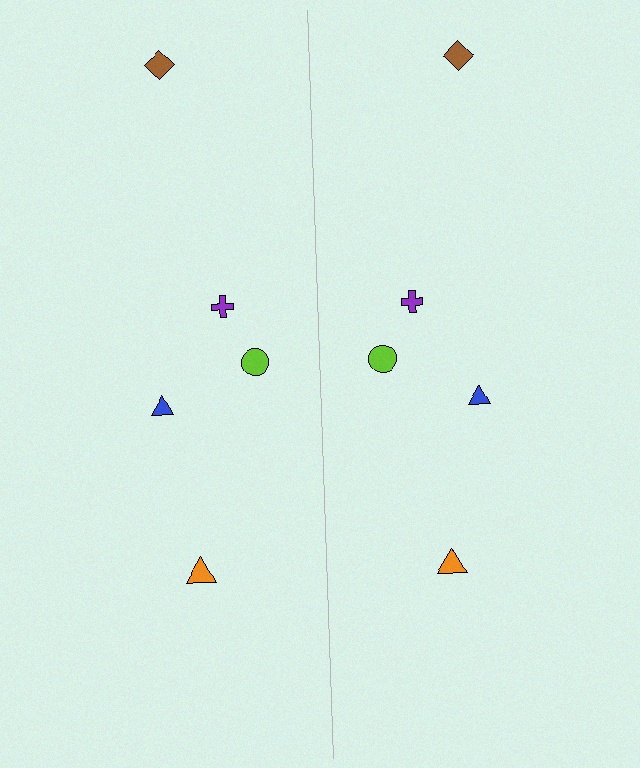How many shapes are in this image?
There are 10 shapes in this image.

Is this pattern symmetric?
Yes, this pattern has bilateral (reflection) symmetry.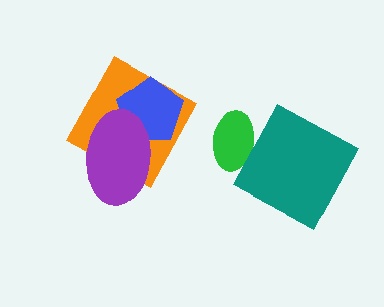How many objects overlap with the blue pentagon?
2 objects overlap with the blue pentagon.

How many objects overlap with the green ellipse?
1 object overlaps with the green ellipse.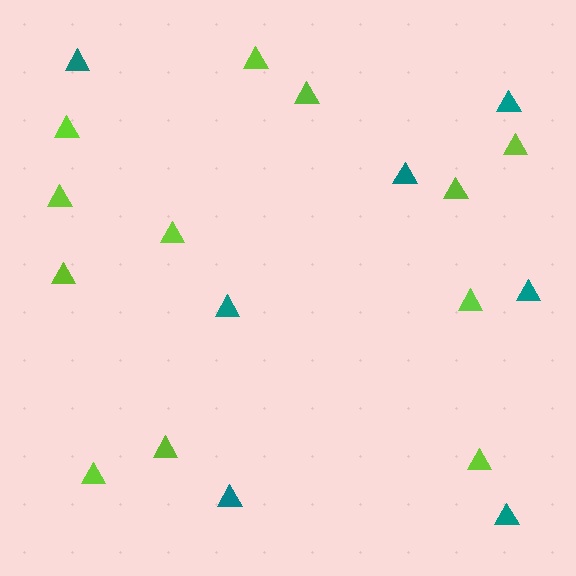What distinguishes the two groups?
There are 2 groups: one group of teal triangles (7) and one group of lime triangles (12).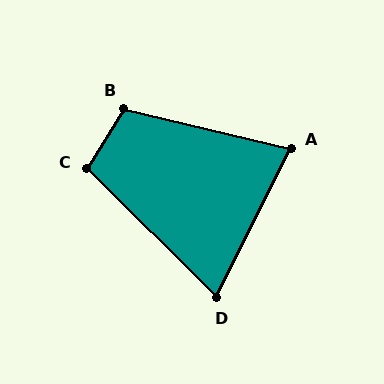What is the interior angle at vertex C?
Approximately 103 degrees (obtuse).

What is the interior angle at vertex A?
Approximately 77 degrees (acute).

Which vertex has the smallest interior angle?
D, at approximately 72 degrees.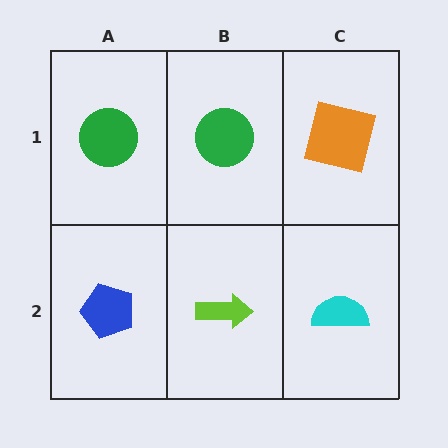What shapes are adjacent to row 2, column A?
A green circle (row 1, column A), a lime arrow (row 2, column B).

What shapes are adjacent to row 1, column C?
A cyan semicircle (row 2, column C), a green circle (row 1, column B).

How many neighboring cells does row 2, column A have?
2.